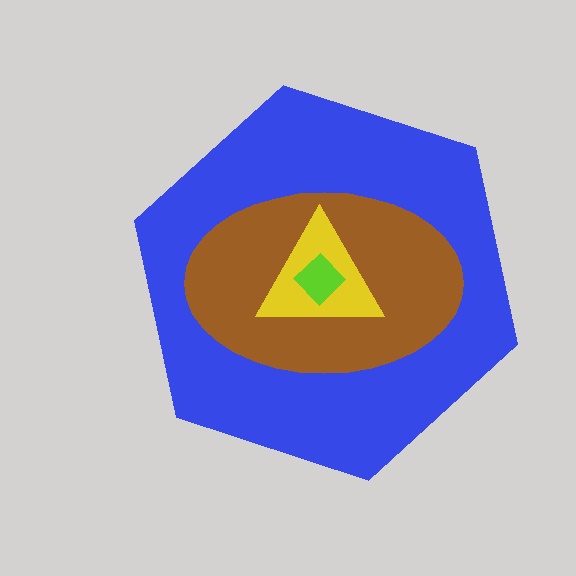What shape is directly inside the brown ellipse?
The yellow triangle.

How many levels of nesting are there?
4.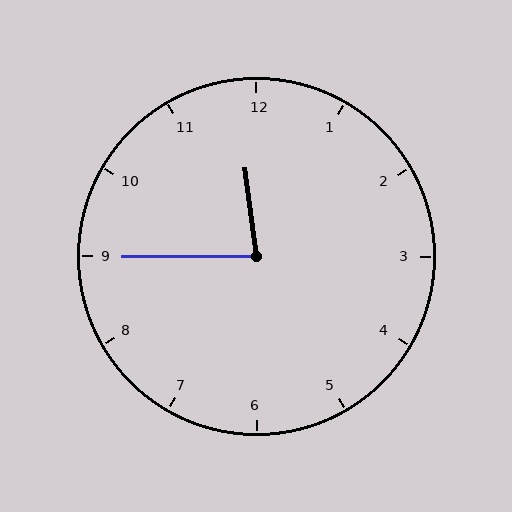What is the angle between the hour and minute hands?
Approximately 82 degrees.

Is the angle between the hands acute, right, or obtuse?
It is acute.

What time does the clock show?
11:45.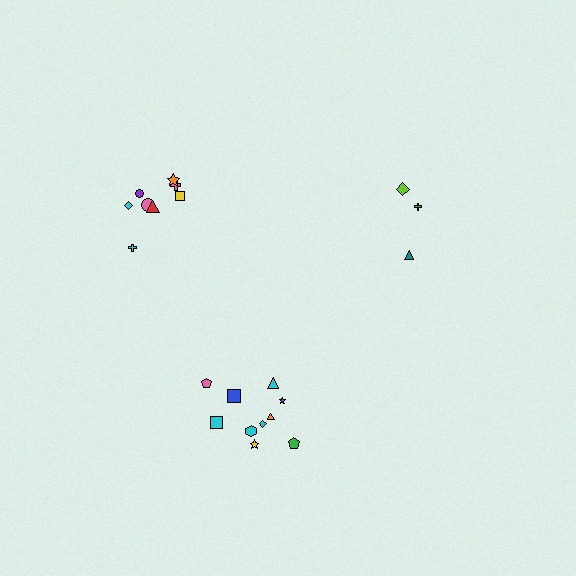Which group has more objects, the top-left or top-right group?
The top-left group.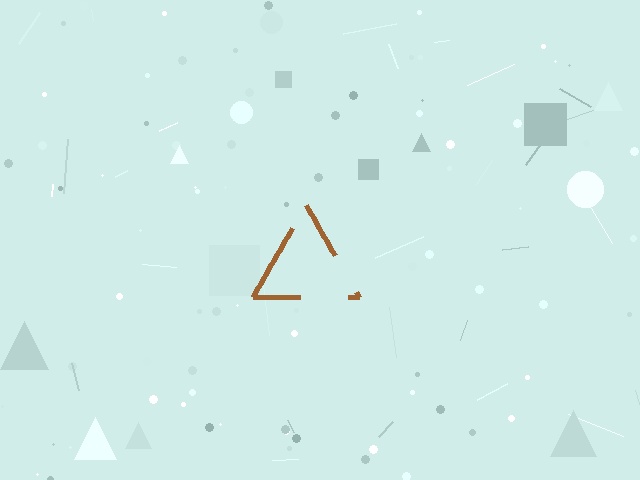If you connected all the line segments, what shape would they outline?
They would outline a triangle.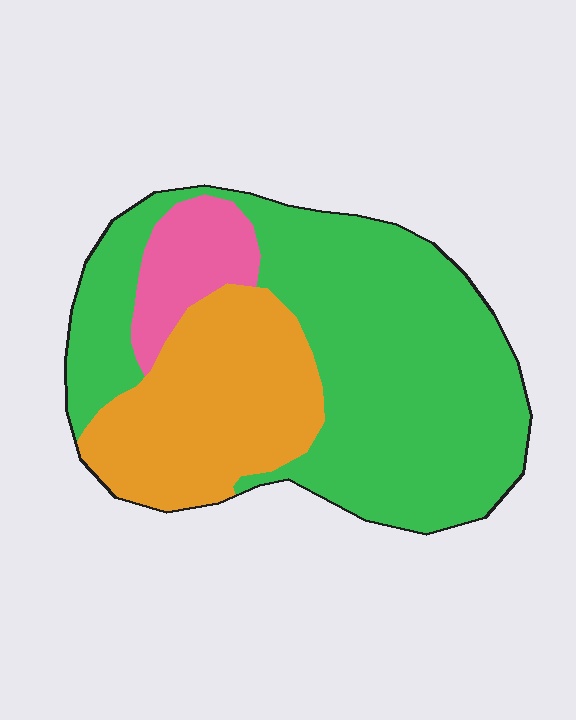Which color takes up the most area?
Green, at roughly 60%.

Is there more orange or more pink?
Orange.